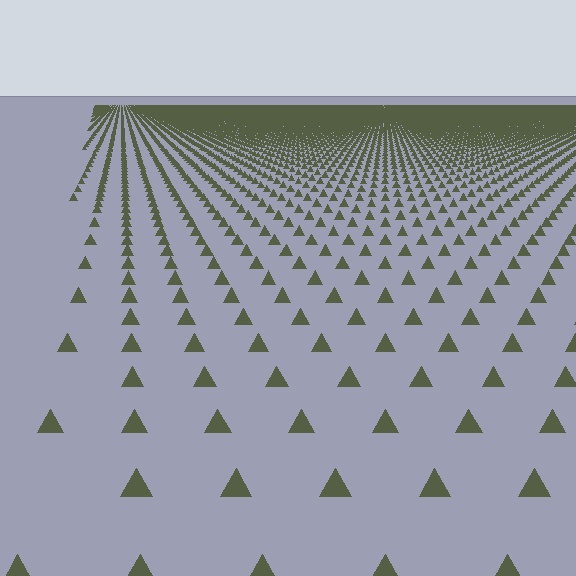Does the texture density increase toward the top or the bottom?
Density increases toward the top.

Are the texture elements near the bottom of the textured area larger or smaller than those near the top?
Larger. Near the bottom, elements are closer to the viewer and appear at a bigger on-screen size.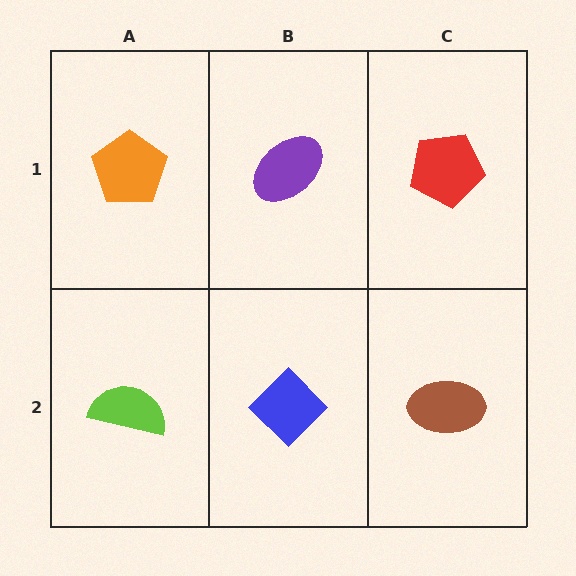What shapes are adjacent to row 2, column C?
A red pentagon (row 1, column C), a blue diamond (row 2, column B).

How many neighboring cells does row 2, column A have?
2.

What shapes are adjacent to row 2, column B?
A purple ellipse (row 1, column B), a lime semicircle (row 2, column A), a brown ellipse (row 2, column C).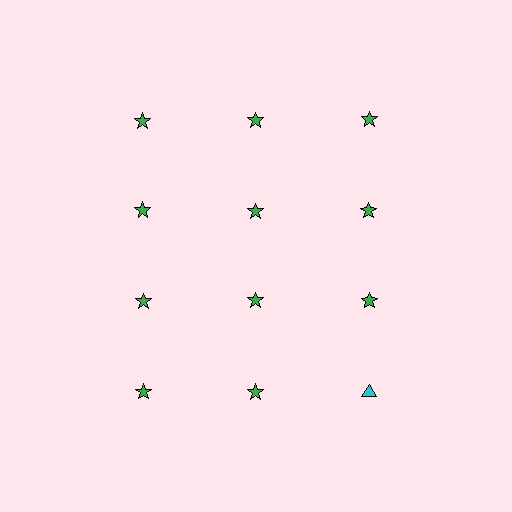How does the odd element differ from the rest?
It differs in both color (cyan instead of green) and shape (triangle instead of star).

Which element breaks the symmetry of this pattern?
The cyan triangle in the fourth row, center column breaks the symmetry. All other shapes are green stars.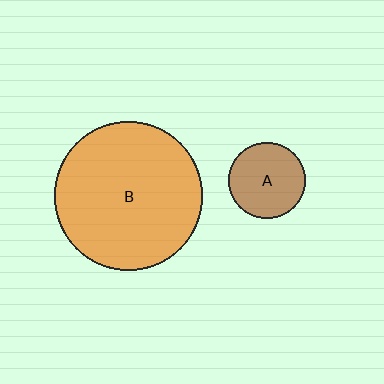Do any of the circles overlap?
No, none of the circles overlap.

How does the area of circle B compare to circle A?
Approximately 3.7 times.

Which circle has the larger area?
Circle B (orange).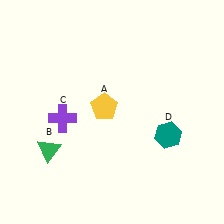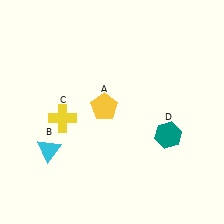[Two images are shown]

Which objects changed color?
B changed from green to cyan. C changed from purple to yellow.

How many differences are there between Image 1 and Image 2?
There are 2 differences between the two images.